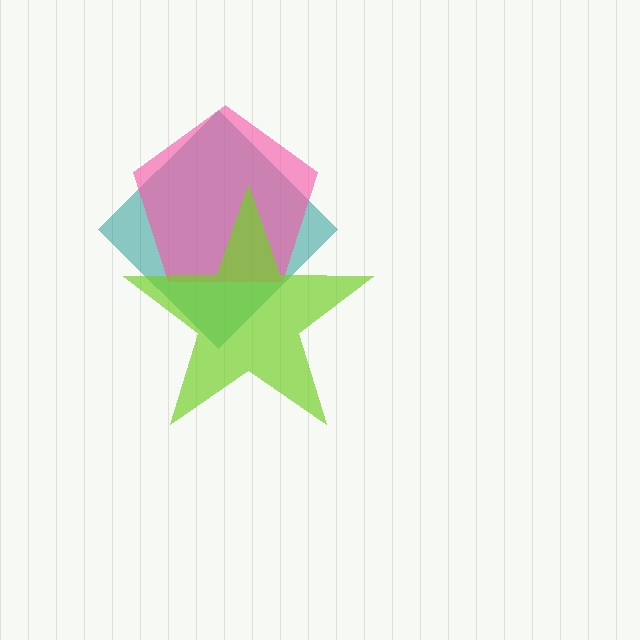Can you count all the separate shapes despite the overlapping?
Yes, there are 3 separate shapes.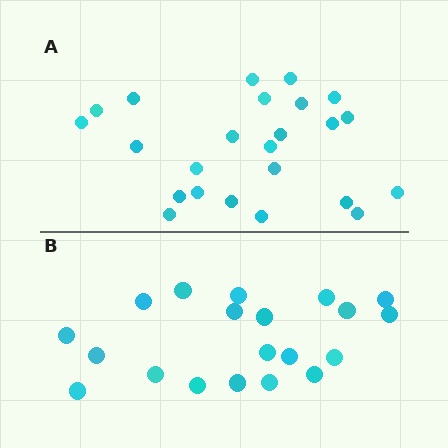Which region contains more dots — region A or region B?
Region A (the top region) has more dots.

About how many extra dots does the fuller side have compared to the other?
Region A has about 4 more dots than region B.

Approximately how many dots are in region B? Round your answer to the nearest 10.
About 20 dots.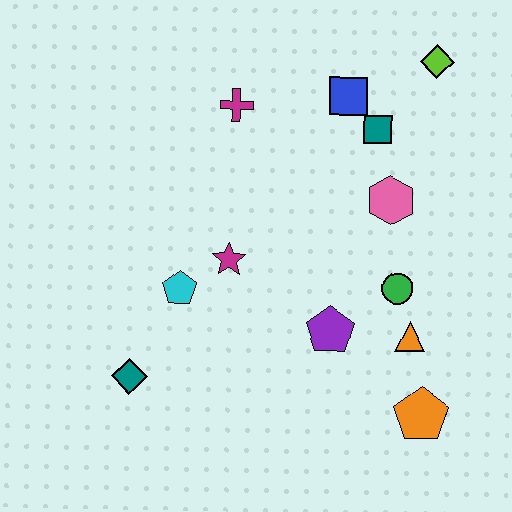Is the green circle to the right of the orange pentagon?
No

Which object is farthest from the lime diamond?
The teal diamond is farthest from the lime diamond.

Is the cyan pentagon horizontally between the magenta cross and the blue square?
No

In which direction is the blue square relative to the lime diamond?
The blue square is to the left of the lime diamond.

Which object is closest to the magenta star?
The cyan pentagon is closest to the magenta star.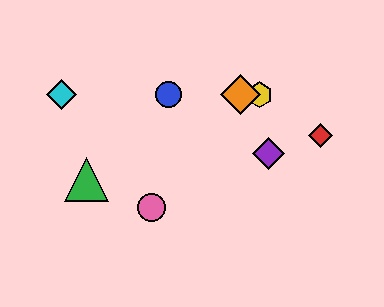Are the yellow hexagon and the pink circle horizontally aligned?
No, the yellow hexagon is at y≈95 and the pink circle is at y≈208.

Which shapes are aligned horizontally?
The blue circle, the yellow hexagon, the orange diamond, the cyan diamond are aligned horizontally.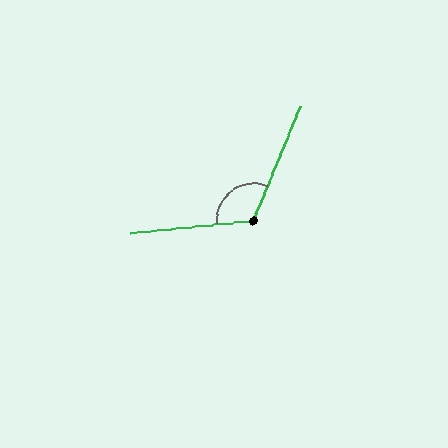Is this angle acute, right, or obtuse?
It is obtuse.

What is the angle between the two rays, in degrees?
Approximately 118 degrees.